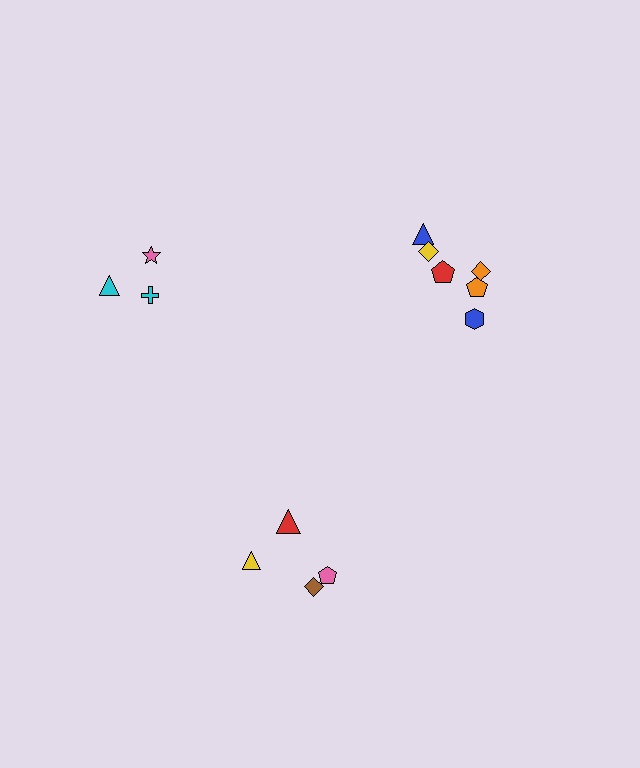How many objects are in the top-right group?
There are 6 objects.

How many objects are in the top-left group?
There are 3 objects.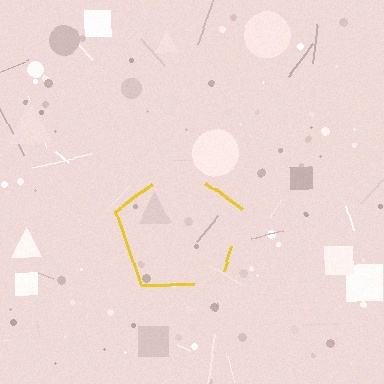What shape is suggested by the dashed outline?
The dashed outline suggests a pentagon.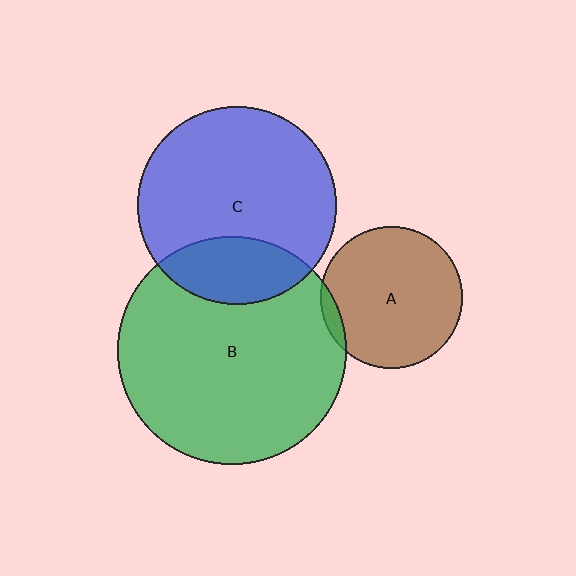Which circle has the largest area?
Circle B (green).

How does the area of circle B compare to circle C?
Approximately 1.3 times.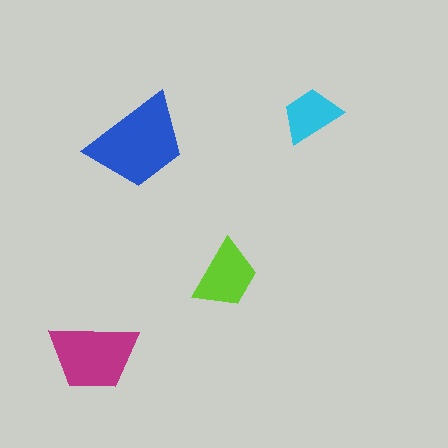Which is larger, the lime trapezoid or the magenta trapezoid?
The magenta one.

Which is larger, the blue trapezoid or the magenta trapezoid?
The blue one.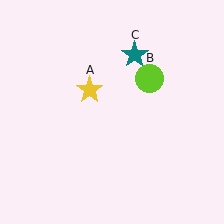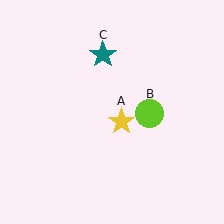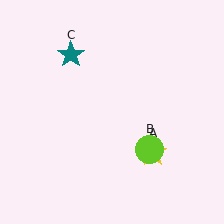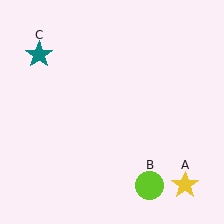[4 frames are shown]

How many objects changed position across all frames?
3 objects changed position: yellow star (object A), lime circle (object B), teal star (object C).